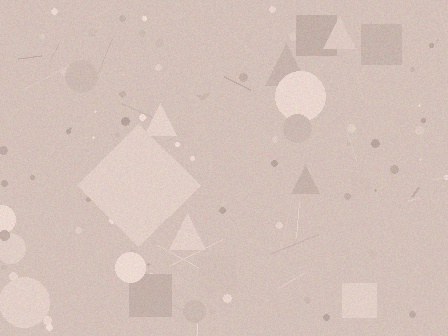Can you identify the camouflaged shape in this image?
The camouflaged shape is a diamond.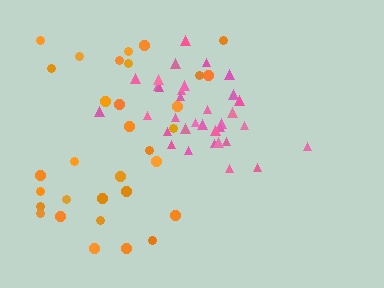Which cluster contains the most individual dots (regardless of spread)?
Pink (35).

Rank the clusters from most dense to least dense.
pink, orange.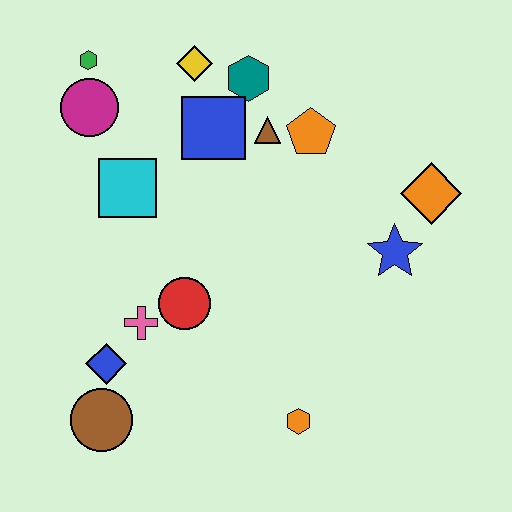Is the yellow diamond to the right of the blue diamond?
Yes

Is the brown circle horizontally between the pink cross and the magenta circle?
Yes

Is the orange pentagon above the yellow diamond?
No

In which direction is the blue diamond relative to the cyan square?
The blue diamond is below the cyan square.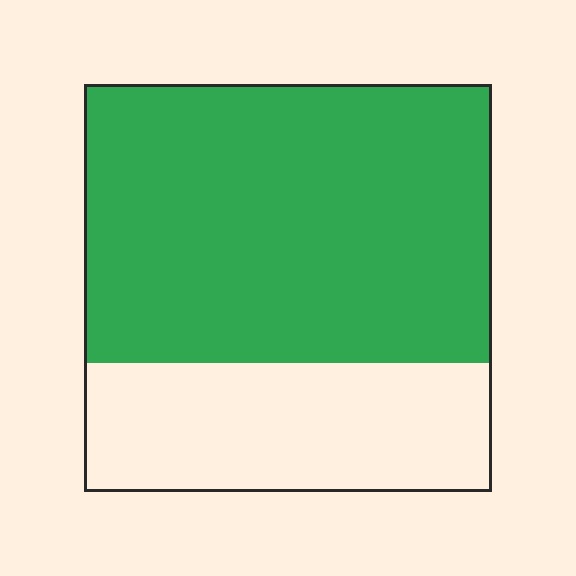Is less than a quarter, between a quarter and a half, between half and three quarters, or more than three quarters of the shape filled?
Between half and three quarters.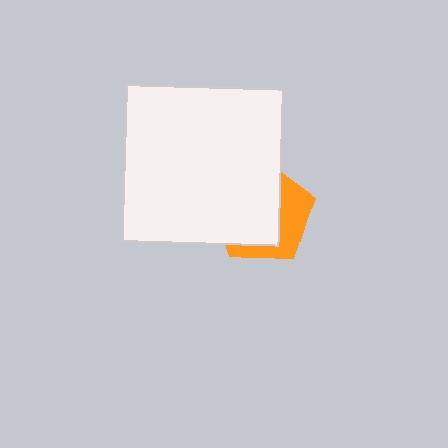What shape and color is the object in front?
The object in front is a white square.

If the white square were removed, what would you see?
You would see the complete orange pentagon.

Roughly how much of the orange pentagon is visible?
A small part of it is visible (roughly 36%).